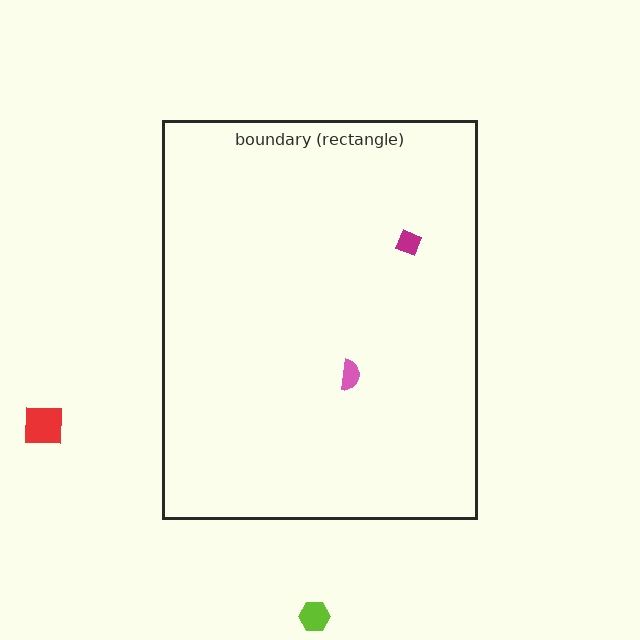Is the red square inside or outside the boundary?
Outside.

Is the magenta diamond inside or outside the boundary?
Inside.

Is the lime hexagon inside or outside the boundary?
Outside.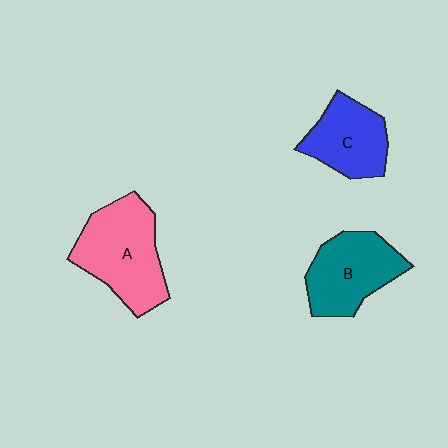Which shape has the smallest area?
Shape C (blue).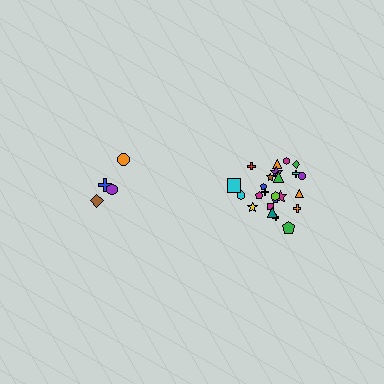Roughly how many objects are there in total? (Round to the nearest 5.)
Roughly 30 objects in total.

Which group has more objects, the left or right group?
The right group.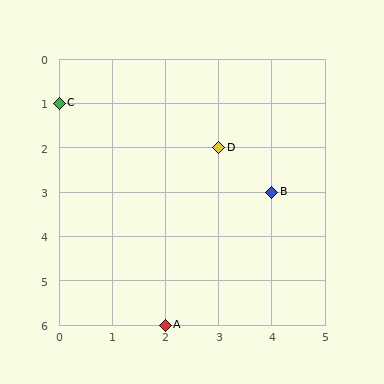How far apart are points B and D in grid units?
Points B and D are 1 column and 1 row apart (about 1.4 grid units diagonally).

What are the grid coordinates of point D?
Point D is at grid coordinates (3, 2).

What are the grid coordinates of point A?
Point A is at grid coordinates (2, 6).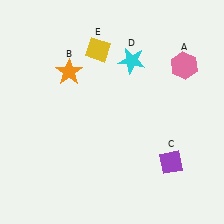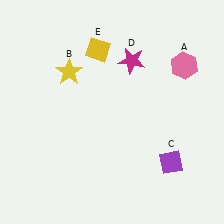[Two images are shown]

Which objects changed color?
B changed from orange to yellow. D changed from cyan to magenta.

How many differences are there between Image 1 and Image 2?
There are 2 differences between the two images.